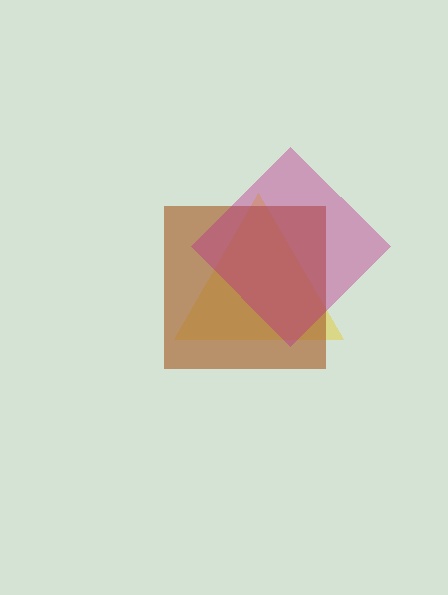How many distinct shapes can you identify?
There are 3 distinct shapes: a yellow triangle, a brown square, a magenta diamond.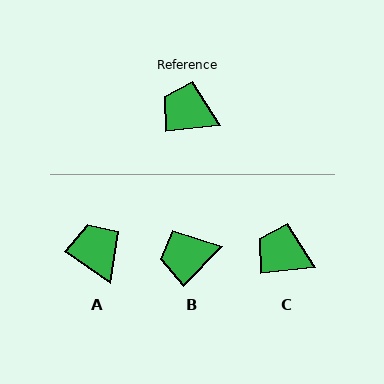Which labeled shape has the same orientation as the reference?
C.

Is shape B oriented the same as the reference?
No, it is off by about 39 degrees.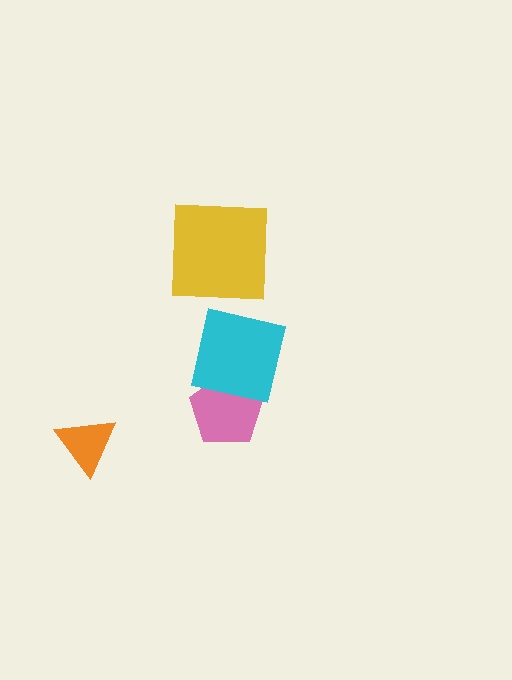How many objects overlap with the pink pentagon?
1 object overlaps with the pink pentagon.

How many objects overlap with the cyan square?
1 object overlaps with the cyan square.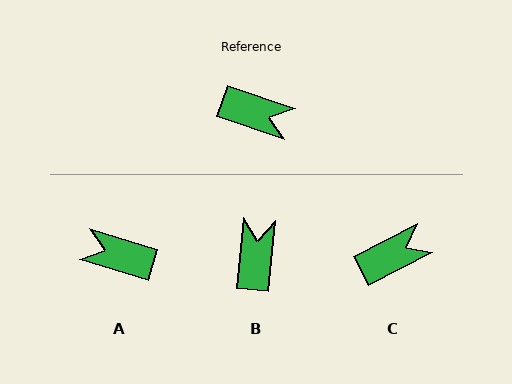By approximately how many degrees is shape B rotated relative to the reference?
Approximately 103 degrees counter-clockwise.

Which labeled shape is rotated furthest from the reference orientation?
A, about 179 degrees away.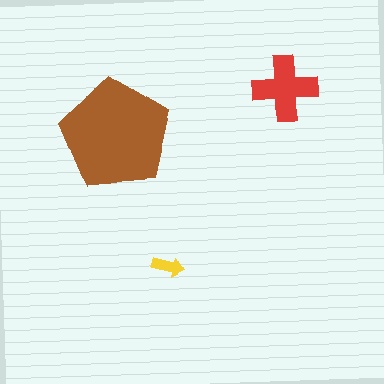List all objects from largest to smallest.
The brown pentagon, the red cross, the yellow arrow.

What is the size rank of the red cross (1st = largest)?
2nd.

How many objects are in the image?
There are 3 objects in the image.